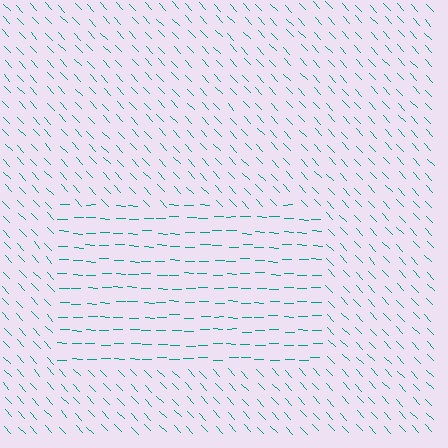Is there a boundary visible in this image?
Yes, there is a texture boundary formed by a change in line orientation.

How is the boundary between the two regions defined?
The boundary is defined purely by a change in line orientation (approximately 45 degrees difference). All lines are the same color and thickness.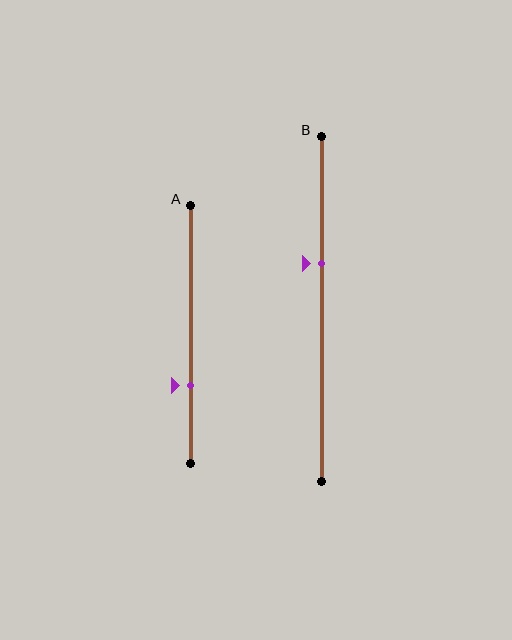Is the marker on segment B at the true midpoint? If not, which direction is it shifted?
No, the marker on segment B is shifted upward by about 13% of the segment length.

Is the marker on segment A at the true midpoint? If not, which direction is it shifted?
No, the marker on segment A is shifted downward by about 20% of the segment length.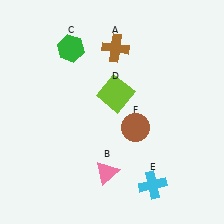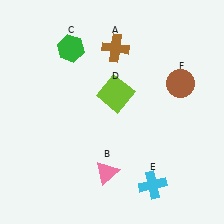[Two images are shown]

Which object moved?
The brown circle (F) moved right.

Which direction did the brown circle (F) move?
The brown circle (F) moved right.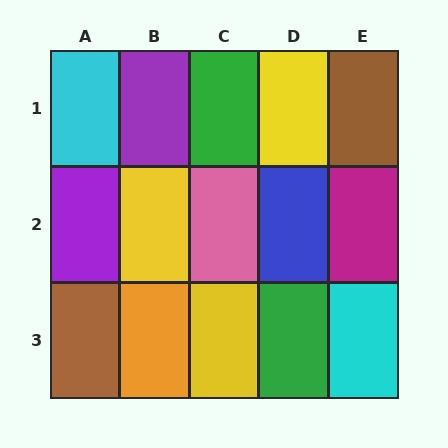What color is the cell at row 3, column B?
Orange.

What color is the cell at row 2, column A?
Purple.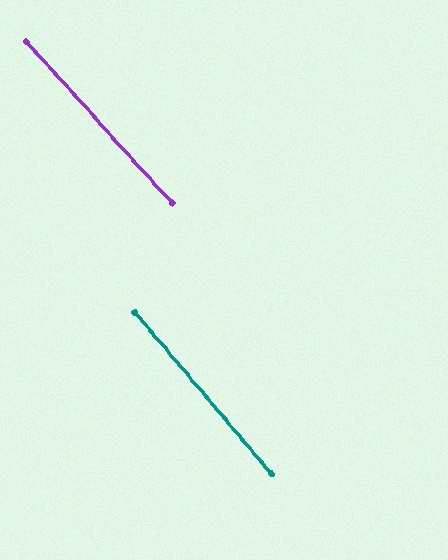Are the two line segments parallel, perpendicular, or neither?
Parallel — their directions differ by only 1.7°.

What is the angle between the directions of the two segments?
Approximately 2 degrees.